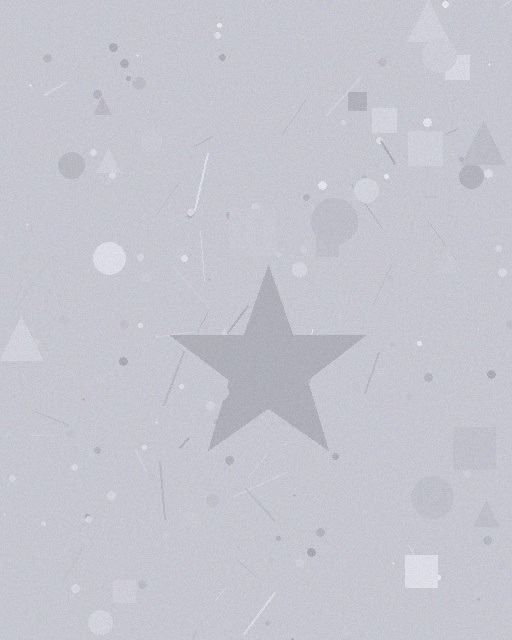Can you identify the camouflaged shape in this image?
The camouflaged shape is a star.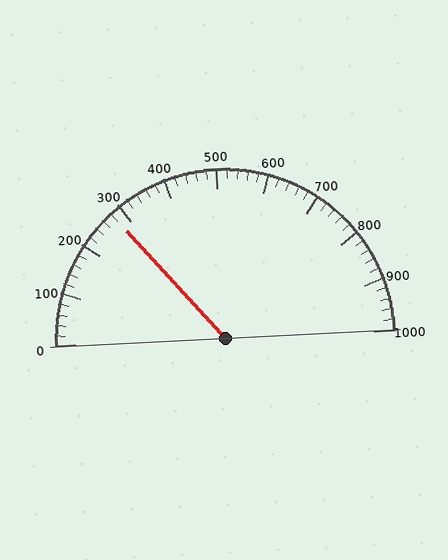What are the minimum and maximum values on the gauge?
The gauge ranges from 0 to 1000.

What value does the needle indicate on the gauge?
The needle indicates approximately 280.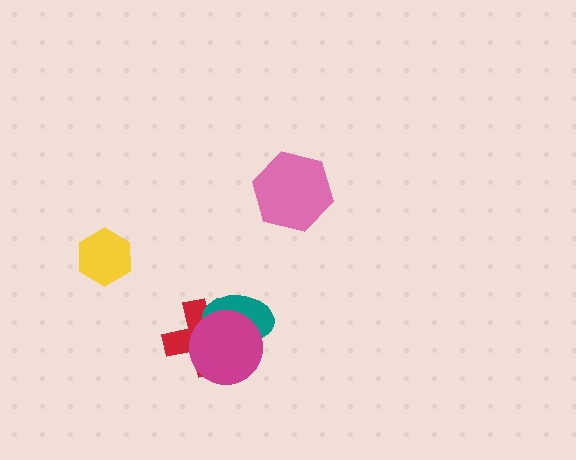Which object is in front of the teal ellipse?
The magenta circle is in front of the teal ellipse.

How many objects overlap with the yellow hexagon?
0 objects overlap with the yellow hexagon.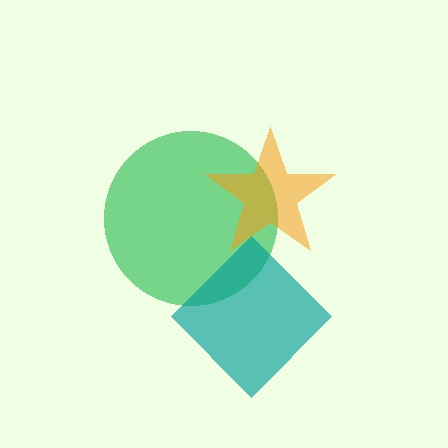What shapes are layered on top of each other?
The layered shapes are: a green circle, a teal diamond, an orange star.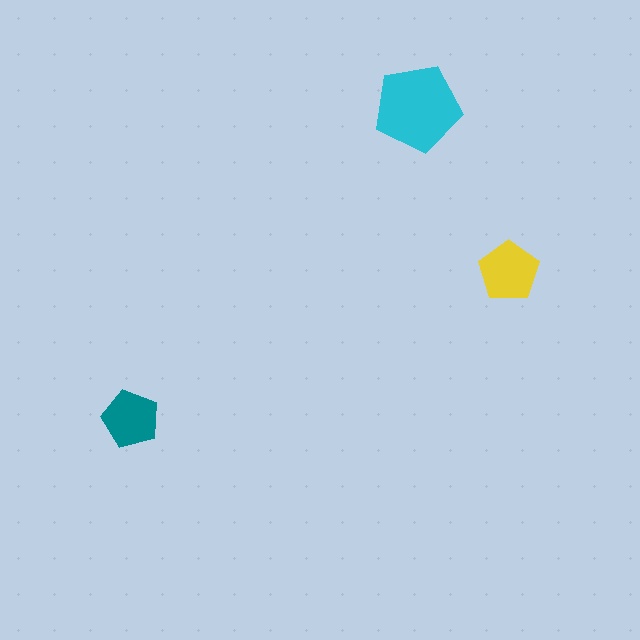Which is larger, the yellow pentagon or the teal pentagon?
The yellow one.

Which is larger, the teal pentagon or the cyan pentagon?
The cyan one.